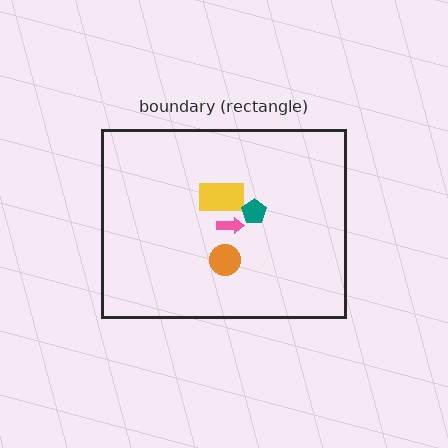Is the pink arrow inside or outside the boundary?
Inside.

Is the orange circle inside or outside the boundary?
Inside.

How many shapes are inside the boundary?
4 inside, 0 outside.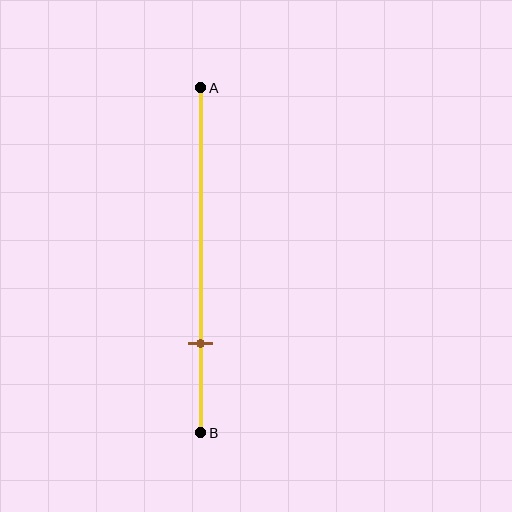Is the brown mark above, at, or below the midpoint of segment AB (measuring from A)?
The brown mark is below the midpoint of segment AB.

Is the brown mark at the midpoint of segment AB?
No, the mark is at about 75% from A, not at the 50% midpoint.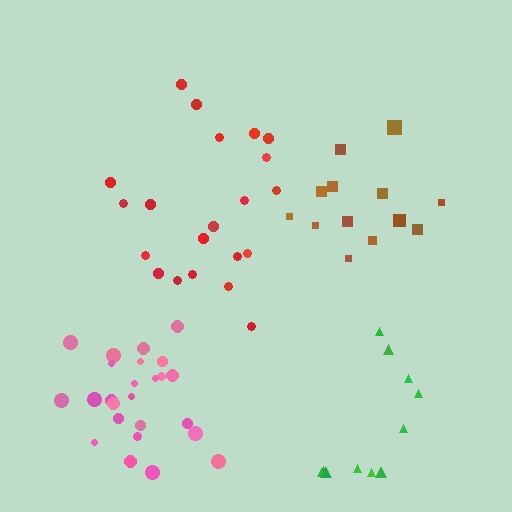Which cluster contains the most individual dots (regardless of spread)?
Pink (25).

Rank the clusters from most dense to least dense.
pink, brown, red, green.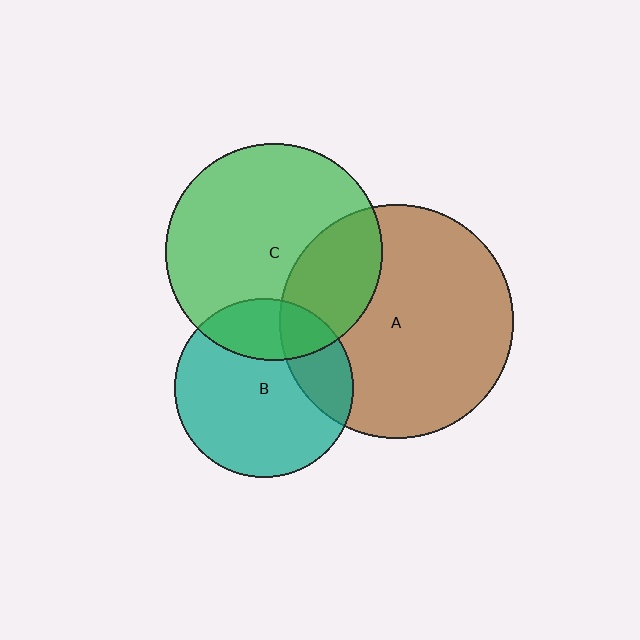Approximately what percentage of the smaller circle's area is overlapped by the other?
Approximately 25%.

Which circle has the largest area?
Circle A (brown).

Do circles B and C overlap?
Yes.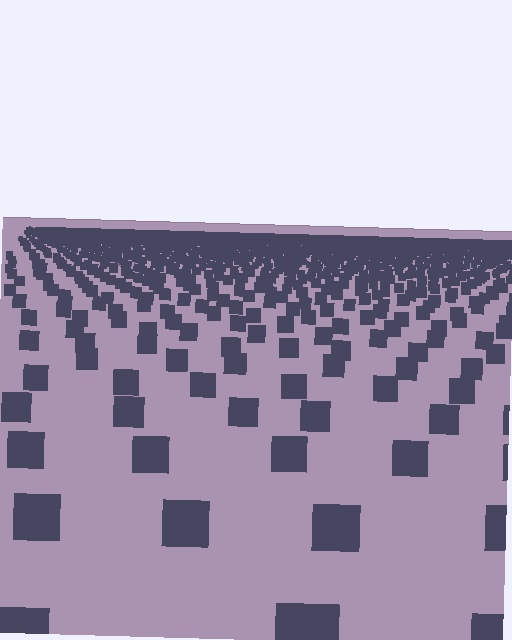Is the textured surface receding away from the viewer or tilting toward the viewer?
The surface is receding away from the viewer. Texture elements get smaller and denser toward the top.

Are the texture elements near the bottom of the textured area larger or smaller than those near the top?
Larger. Near the bottom, elements are closer to the viewer and appear at a bigger on-screen size.